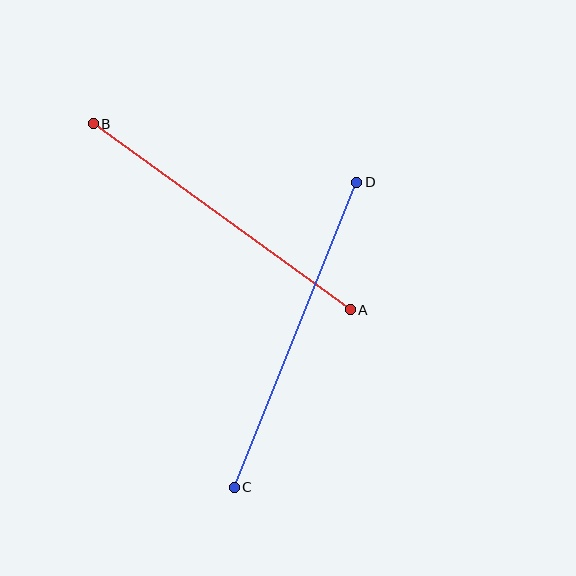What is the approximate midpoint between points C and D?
The midpoint is at approximately (296, 335) pixels.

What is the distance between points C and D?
The distance is approximately 329 pixels.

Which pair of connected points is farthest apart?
Points C and D are farthest apart.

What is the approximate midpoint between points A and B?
The midpoint is at approximately (222, 217) pixels.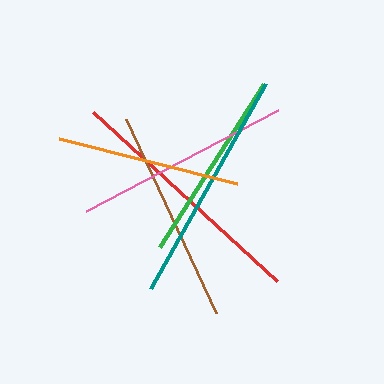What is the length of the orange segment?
The orange segment is approximately 184 pixels long.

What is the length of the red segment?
The red segment is approximately 249 pixels long.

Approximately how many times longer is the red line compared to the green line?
The red line is approximately 1.3 times the length of the green line.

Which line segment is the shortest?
The orange line is the shortest at approximately 184 pixels.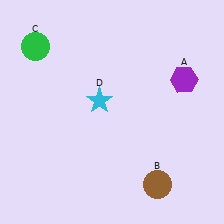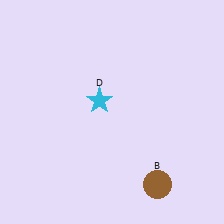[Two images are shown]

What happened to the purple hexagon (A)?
The purple hexagon (A) was removed in Image 2. It was in the top-right area of Image 1.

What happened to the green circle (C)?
The green circle (C) was removed in Image 2. It was in the top-left area of Image 1.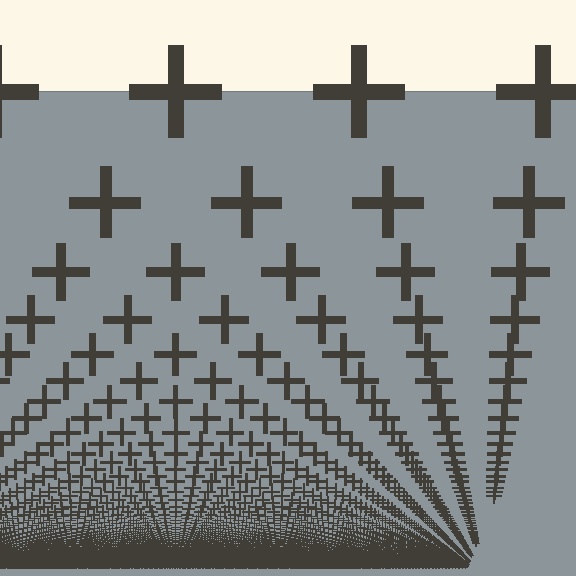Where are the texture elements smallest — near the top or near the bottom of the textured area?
Near the bottom.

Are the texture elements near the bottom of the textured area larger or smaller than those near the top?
Smaller. The gradient is inverted — elements near the bottom are smaller and denser.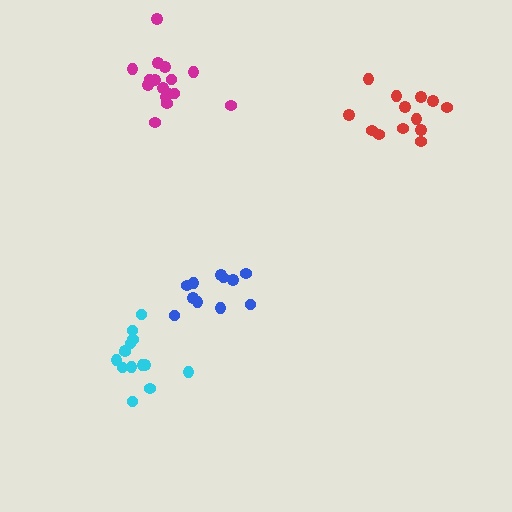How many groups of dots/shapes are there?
There are 4 groups.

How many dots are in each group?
Group 1: 16 dots, Group 2: 11 dots, Group 3: 13 dots, Group 4: 14 dots (54 total).